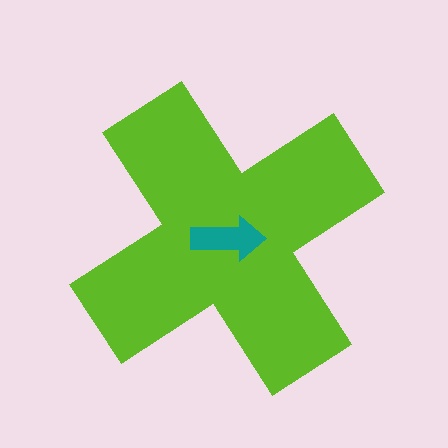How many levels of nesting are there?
2.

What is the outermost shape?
The lime cross.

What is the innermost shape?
The teal arrow.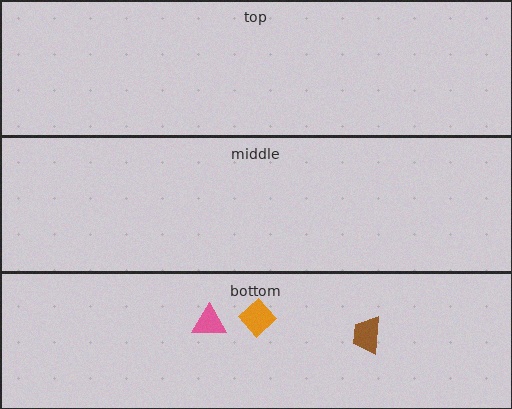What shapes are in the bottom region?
The brown trapezoid, the pink triangle, the orange diamond.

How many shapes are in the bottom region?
3.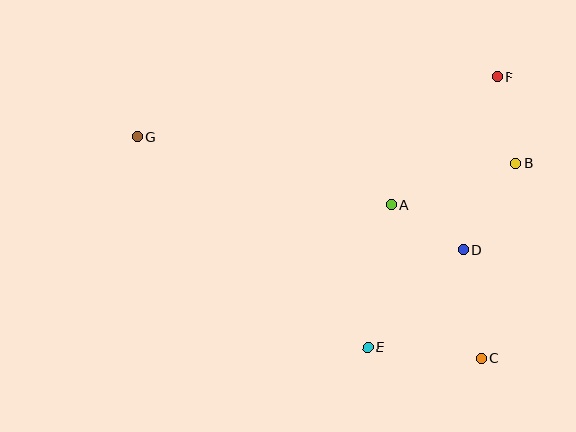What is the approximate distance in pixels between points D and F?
The distance between D and F is approximately 176 pixels.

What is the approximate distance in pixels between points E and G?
The distance between E and G is approximately 312 pixels.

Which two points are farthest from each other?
Points C and G are farthest from each other.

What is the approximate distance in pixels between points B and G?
The distance between B and G is approximately 379 pixels.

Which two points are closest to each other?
Points A and D are closest to each other.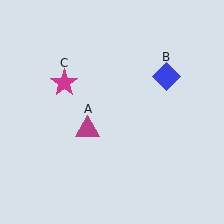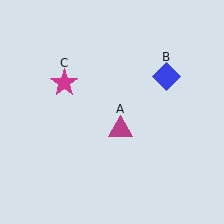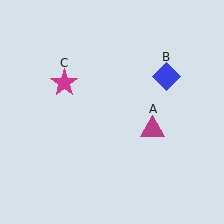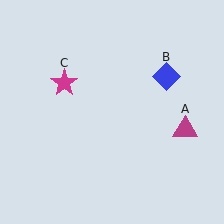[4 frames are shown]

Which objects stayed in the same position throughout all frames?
Blue diamond (object B) and magenta star (object C) remained stationary.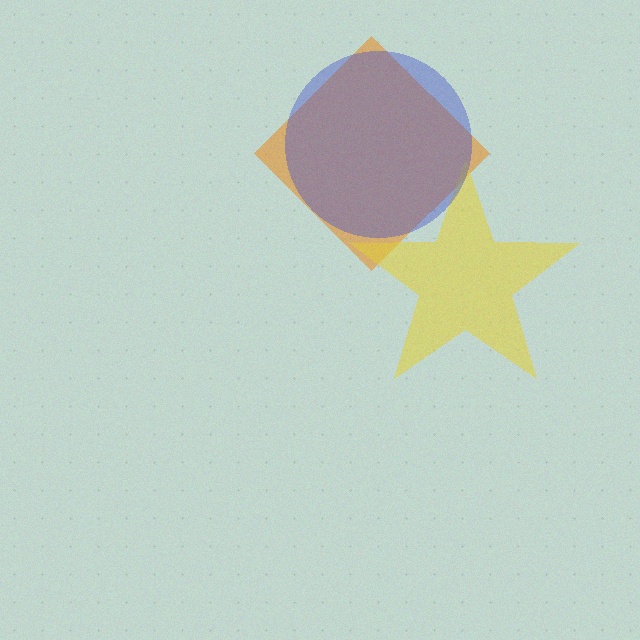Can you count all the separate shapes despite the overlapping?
Yes, there are 3 separate shapes.